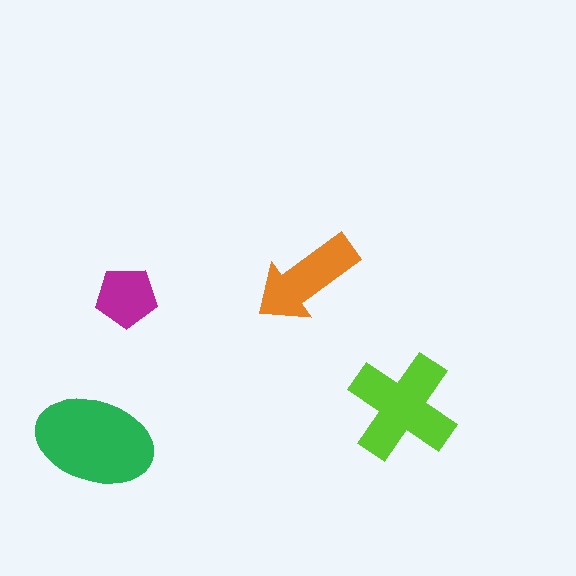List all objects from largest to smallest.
The green ellipse, the lime cross, the orange arrow, the magenta pentagon.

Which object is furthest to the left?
The green ellipse is leftmost.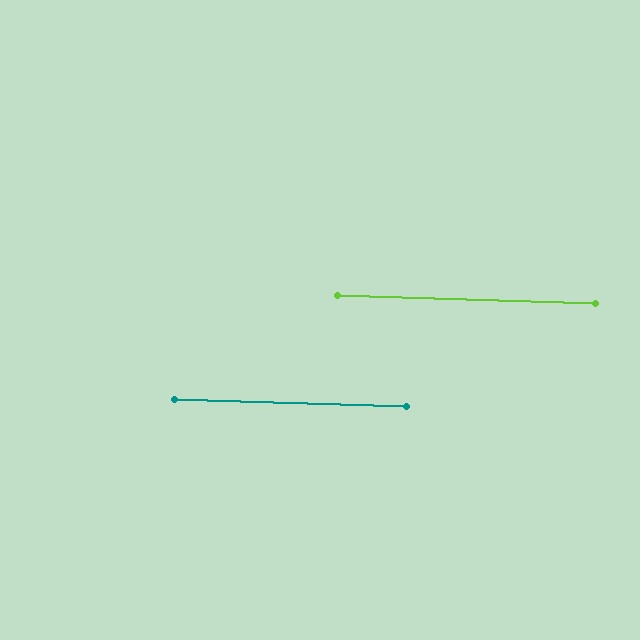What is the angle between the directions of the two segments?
Approximately 0 degrees.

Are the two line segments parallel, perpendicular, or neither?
Parallel — their directions differ by only 0.0°.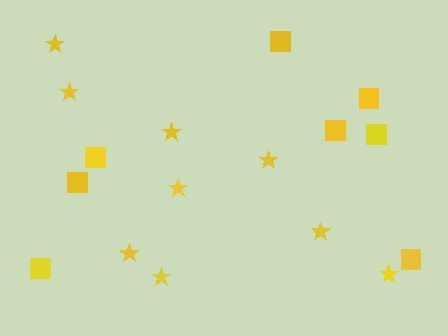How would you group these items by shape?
There are 2 groups: one group of squares (8) and one group of stars (9).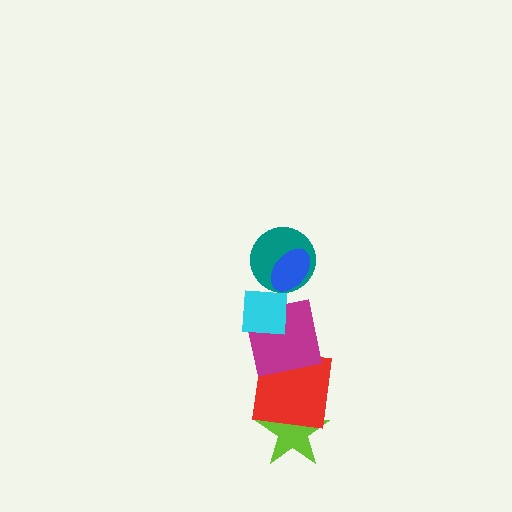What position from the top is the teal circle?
The teal circle is 2nd from the top.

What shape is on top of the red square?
The magenta square is on top of the red square.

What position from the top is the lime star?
The lime star is 6th from the top.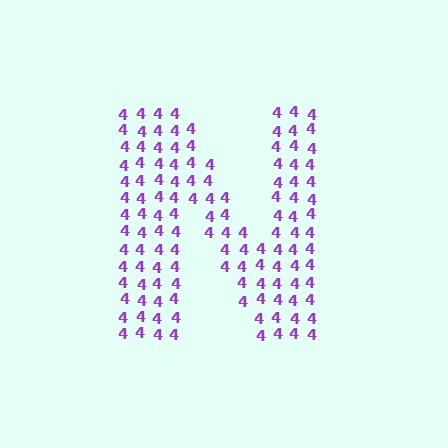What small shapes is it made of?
It is made of small digit 4's.